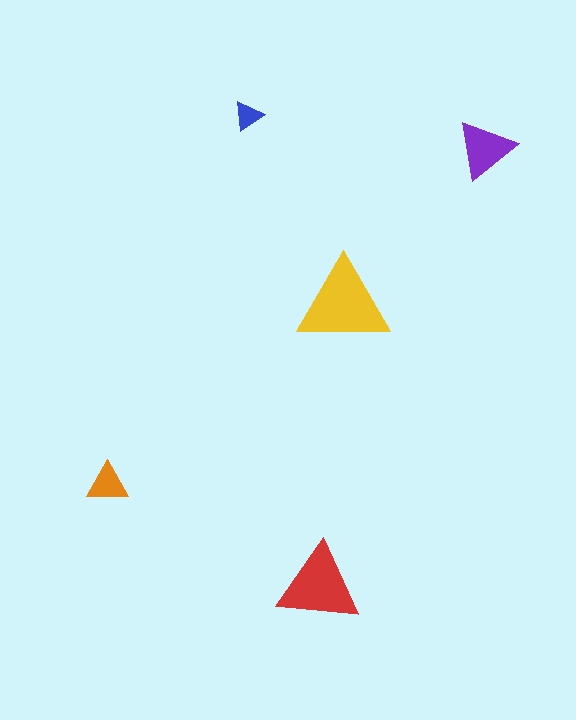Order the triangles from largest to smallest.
the yellow one, the red one, the purple one, the orange one, the blue one.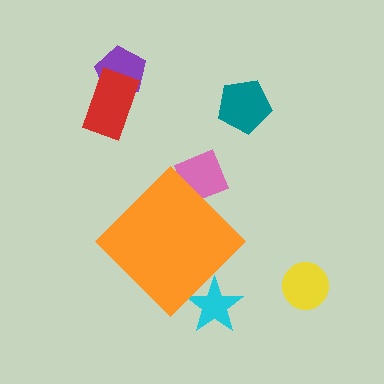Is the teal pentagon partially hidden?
No, the teal pentagon is fully visible.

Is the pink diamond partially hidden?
Yes, the pink diamond is partially hidden behind the orange diamond.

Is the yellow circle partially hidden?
No, the yellow circle is fully visible.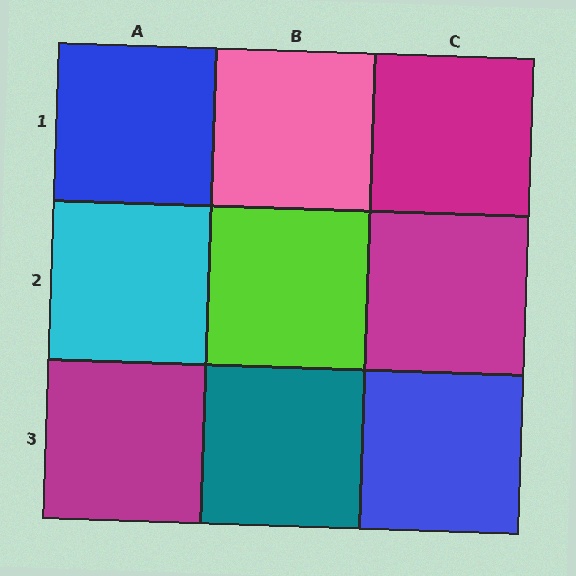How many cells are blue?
2 cells are blue.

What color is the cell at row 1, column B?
Pink.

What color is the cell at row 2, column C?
Magenta.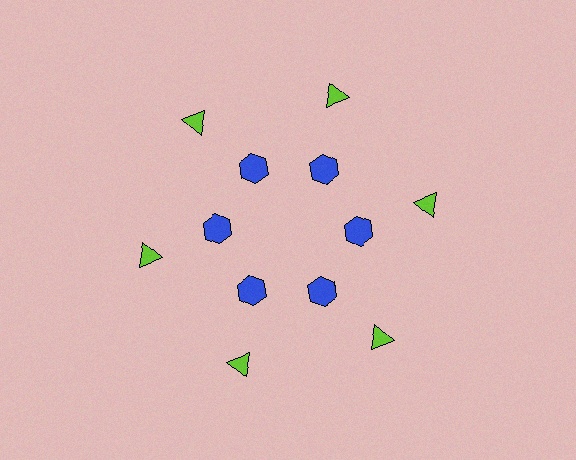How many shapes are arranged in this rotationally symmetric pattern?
There are 12 shapes, arranged in 6 groups of 2.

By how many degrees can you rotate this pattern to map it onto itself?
The pattern maps onto itself every 60 degrees of rotation.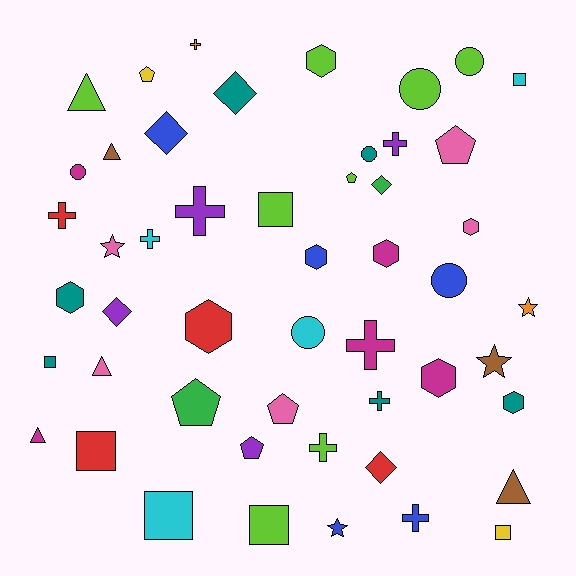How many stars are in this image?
There are 4 stars.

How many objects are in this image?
There are 50 objects.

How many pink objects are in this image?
There are 5 pink objects.